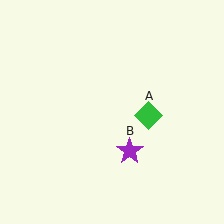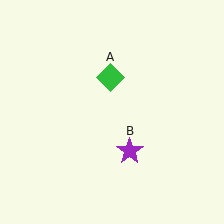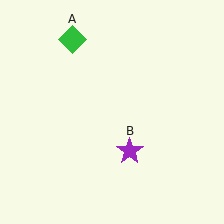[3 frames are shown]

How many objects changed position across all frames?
1 object changed position: green diamond (object A).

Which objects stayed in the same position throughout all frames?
Purple star (object B) remained stationary.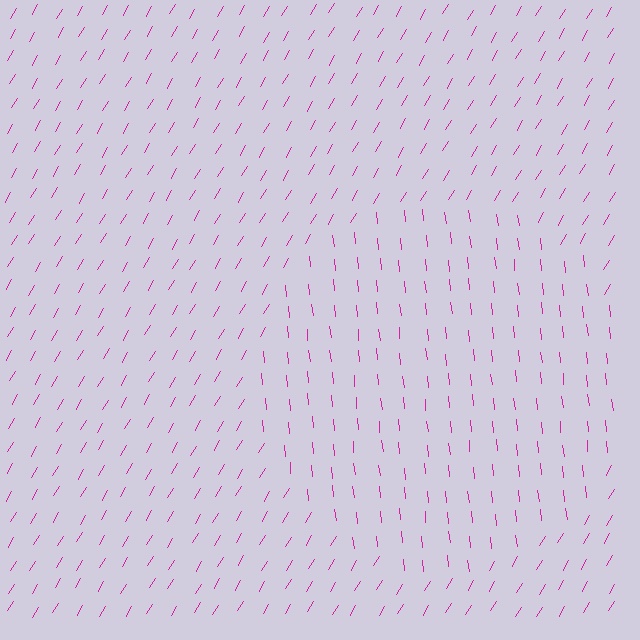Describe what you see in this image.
The image is filled with small magenta line segments. A circle region in the image has lines oriented differently from the surrounding lines, creating a visible texture boundary.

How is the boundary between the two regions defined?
The boundary is defined purely by a change in line orientation (approximately 36 degrees difference). All lines are the same color and thickness.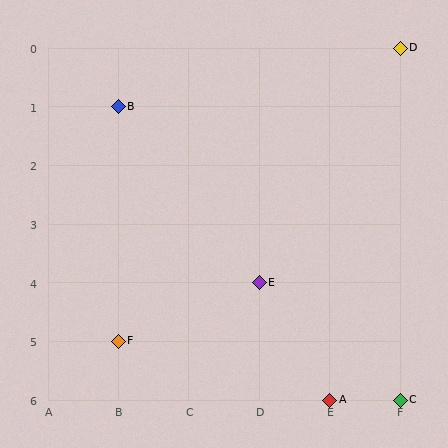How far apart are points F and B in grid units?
Points F and B are 4 rows apart.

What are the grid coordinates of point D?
Point D is at grid coordinates (F, 0).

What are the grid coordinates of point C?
Point C is at grid coordinates (F, 6).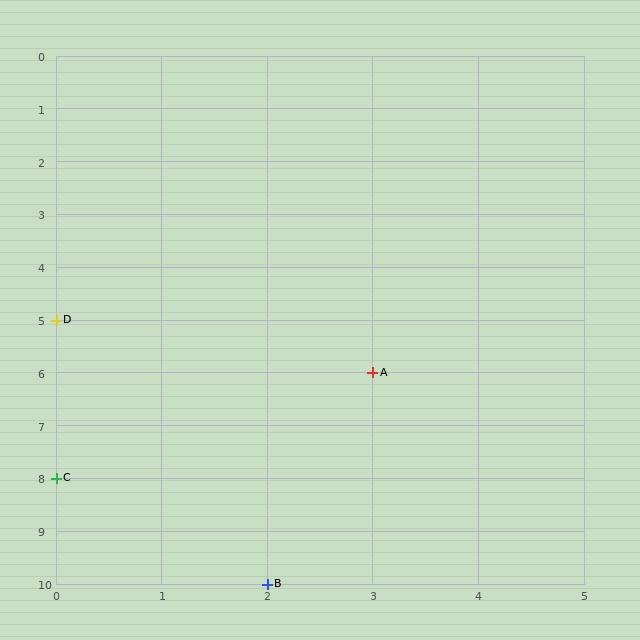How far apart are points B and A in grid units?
Points B and A are 1 column and 4 rows apart (about 4.1 grid units diagonally).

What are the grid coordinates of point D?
Point D is at grid coordinates (0, 5).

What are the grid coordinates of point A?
Point A is at grid coordinates (3, 6).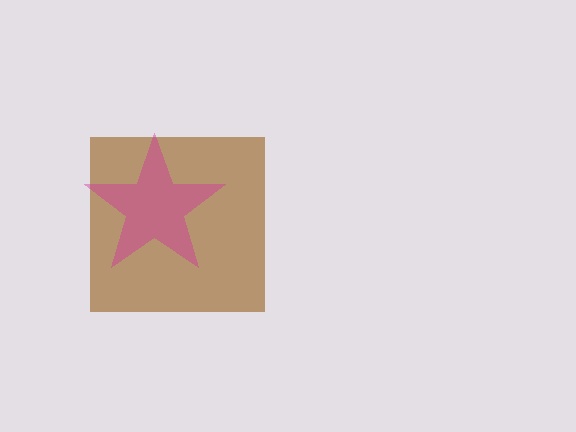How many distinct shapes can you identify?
There are 2 distinct shapes: a brown square, a magenta star.